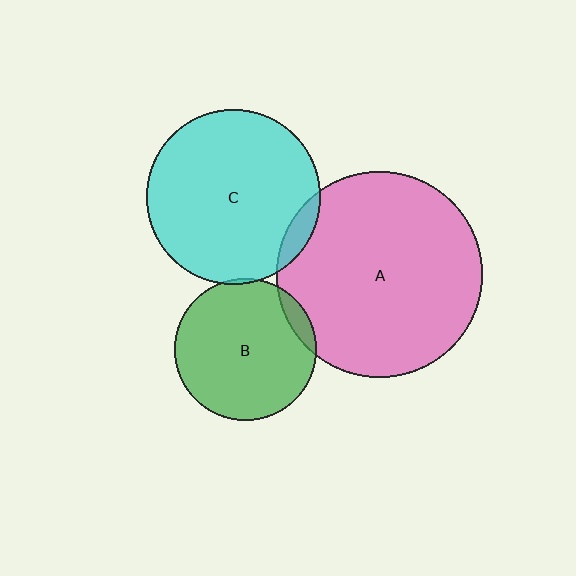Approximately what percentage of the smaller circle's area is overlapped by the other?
Approximately 5%.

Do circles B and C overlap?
Yes.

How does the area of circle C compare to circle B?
Approximately 1.5 times.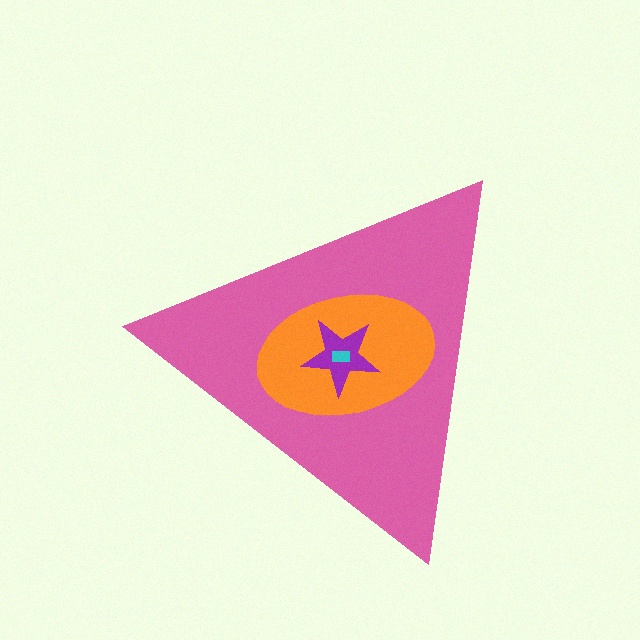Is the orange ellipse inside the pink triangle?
Yes.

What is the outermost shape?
The pink triangle.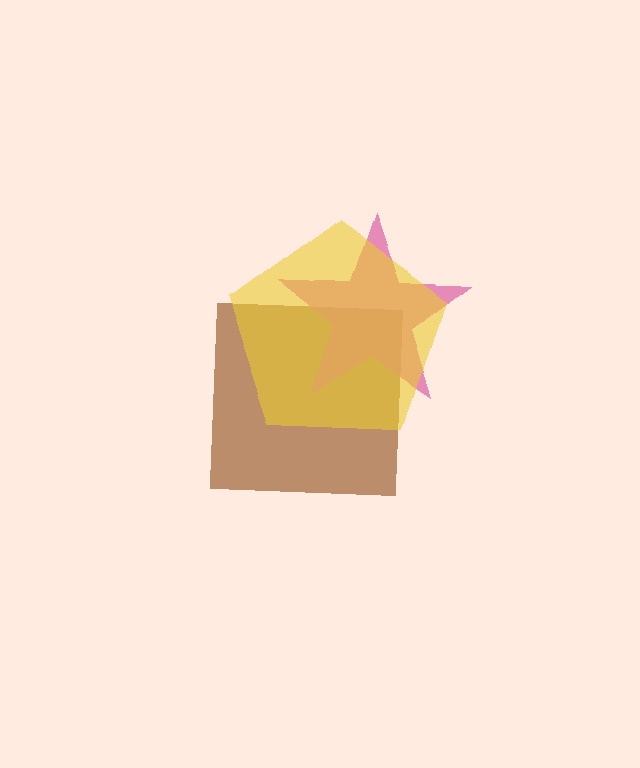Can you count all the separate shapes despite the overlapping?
Yes, there are 3 separate shapes.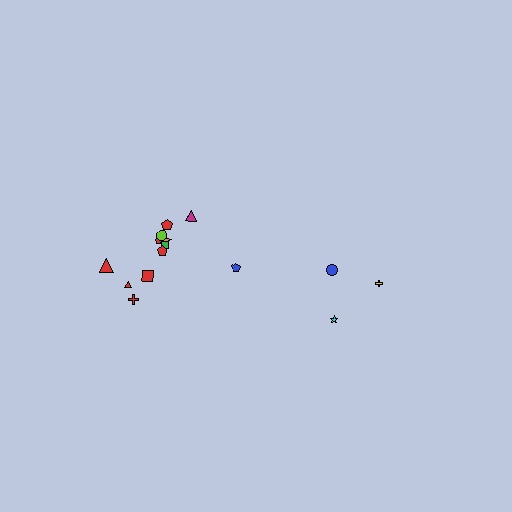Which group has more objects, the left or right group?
The left group.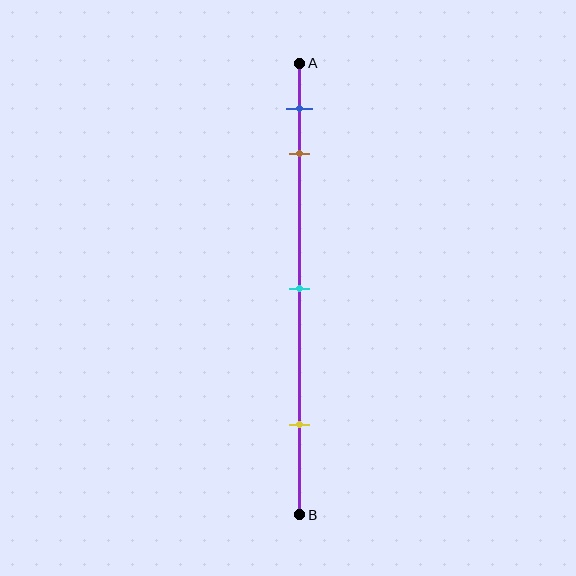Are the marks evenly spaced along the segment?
No, the marks are not evenly spaced.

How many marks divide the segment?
There are 4 marks dividing the segment.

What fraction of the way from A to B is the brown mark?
The brown mark is approximately 20% (0.2) of the way from A to B.